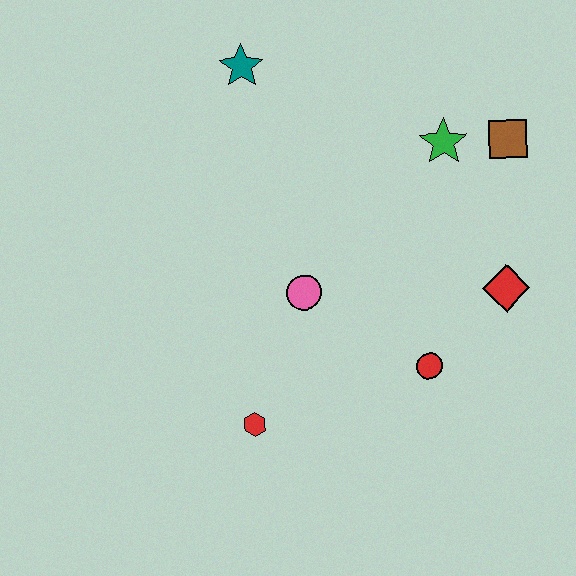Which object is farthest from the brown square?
The red hexagon is farthest from the brown square.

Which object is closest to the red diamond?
The red circle is closest to the red diamond.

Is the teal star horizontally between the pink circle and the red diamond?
No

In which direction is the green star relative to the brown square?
The green star is to the left of the brown square.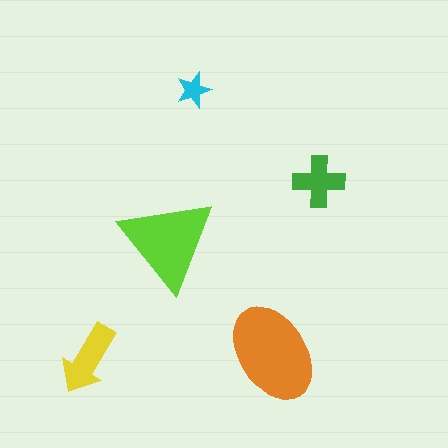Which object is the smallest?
The cyan star.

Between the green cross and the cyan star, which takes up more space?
The green cross.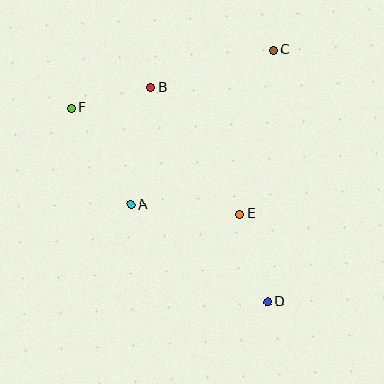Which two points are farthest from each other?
Points D and F are farthest from each other.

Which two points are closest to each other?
Points B and F are closest to each other.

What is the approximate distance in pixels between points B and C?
The distance between B and C is approximately 129 pixels.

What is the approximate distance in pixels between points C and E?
The distance between C and E is approximately 167 pixels.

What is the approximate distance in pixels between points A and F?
The distance between A and F is approximately 113 pixels.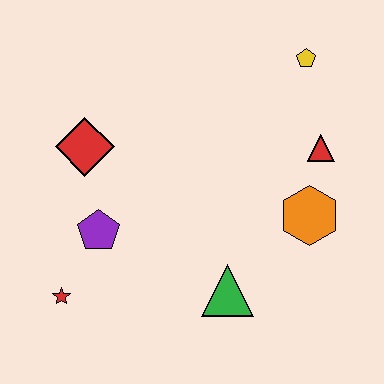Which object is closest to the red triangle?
The orange hexagon is closest to the red triangle.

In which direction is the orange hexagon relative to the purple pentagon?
The orange hexagon is to the right of the purple pentagon.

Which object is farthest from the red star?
The yellow pentagon is farthest from the red star.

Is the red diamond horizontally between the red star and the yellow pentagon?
Yes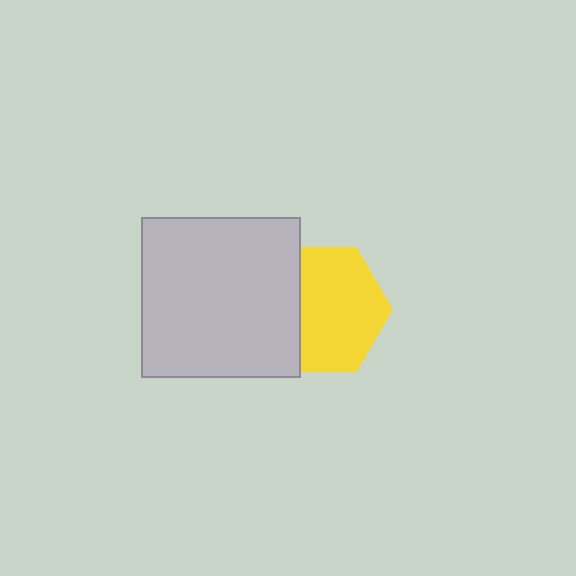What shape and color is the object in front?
The object in front is a light gray square.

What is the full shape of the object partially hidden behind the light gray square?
The partially hidden object is a yellow hexagon.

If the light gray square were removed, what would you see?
You would see the complete yellow hexagon.